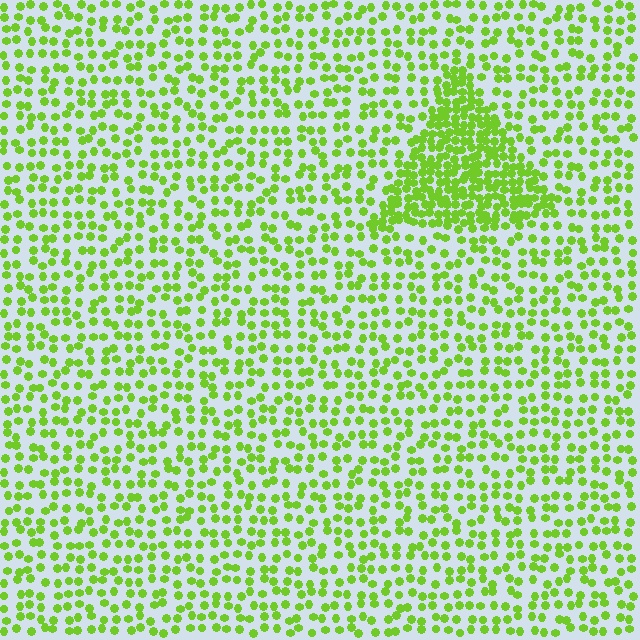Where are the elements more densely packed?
The elements are more densely packed inside the triangle boundary.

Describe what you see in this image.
The image contains small lime elements arranged at two different densities. A triangle-shaped region is visible where the elements are more densely packed than the surrounding area.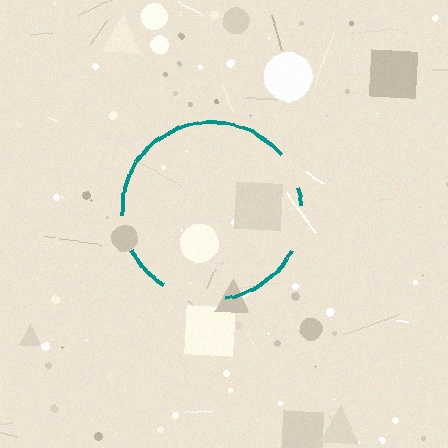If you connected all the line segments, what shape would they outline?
They would outline a circle.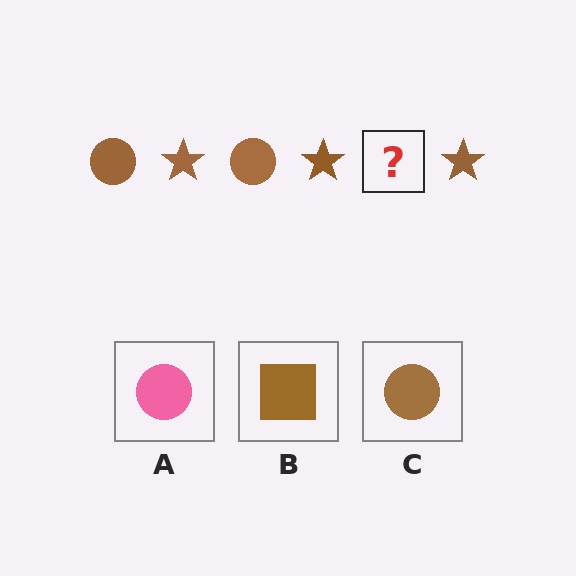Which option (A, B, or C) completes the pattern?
C.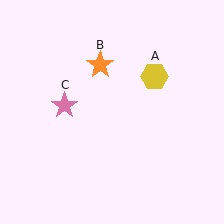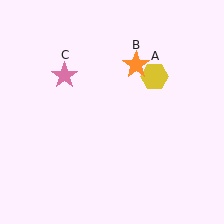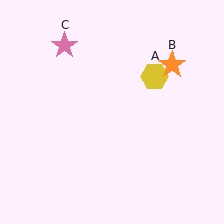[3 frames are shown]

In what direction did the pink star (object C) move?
The pink star (object C) moved up.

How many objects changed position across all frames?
2 objects changed position: orange star (object B), pink star (object C).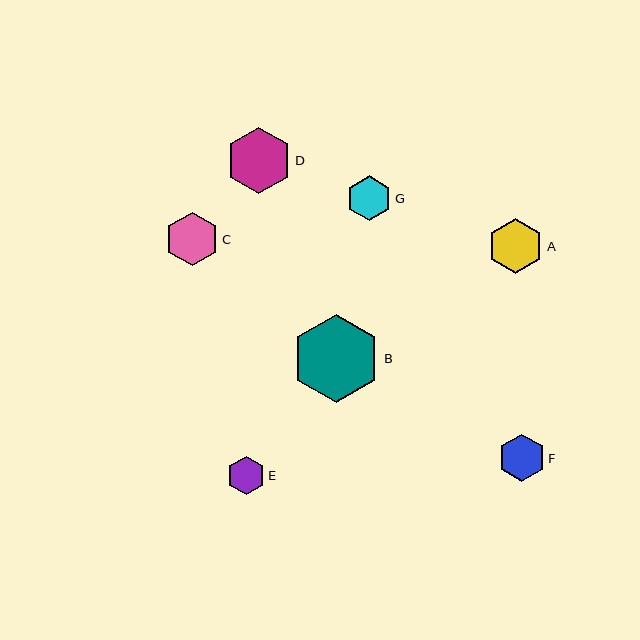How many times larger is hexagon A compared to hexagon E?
Hexagon A is approximately 1.4 times the size of hexagon E.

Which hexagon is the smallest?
Hexagon E is the smallest with a size of approximately 38 pixels.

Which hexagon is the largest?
Hexagon B is the largest with a size of approximately 89 pixels.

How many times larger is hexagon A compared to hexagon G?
Hexagon A is approximately 1.2 times the size of hexagon G.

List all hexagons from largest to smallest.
From largest to smallest: B, D, A, C, F, G, E.